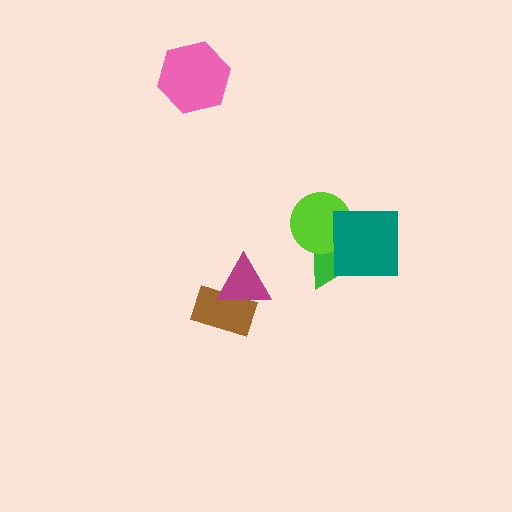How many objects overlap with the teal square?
2 objects overlap with the teal square.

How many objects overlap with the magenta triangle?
1 object overlaps with the magenta triangle.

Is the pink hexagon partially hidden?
No, no other shape covers it.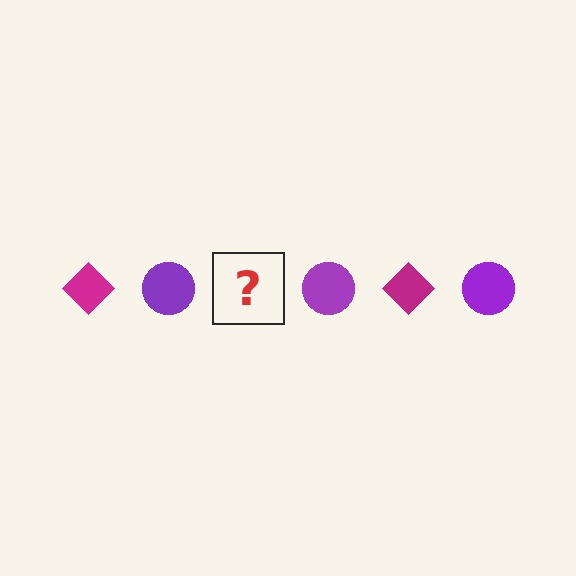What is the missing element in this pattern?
The missing element is a magenta diamond.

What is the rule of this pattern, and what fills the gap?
The rule is that the pattern alternates between magenta diamond and purple circle. The gap should be filled with a magenta diamond.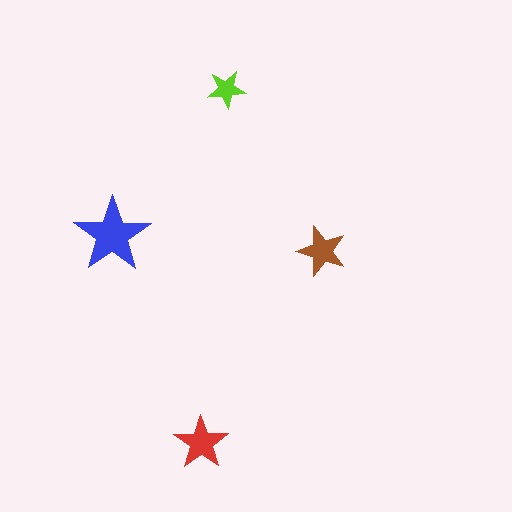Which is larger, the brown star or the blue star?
The blue one.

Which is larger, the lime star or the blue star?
The blue one.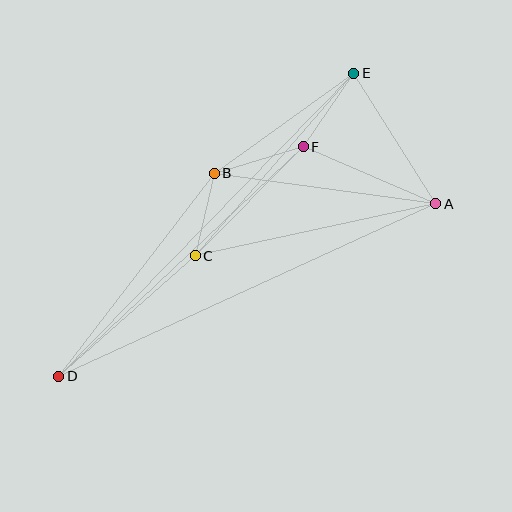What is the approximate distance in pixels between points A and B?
The distance between A and B is approximately 224 pixels.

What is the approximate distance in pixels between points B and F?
The distance between B and F is approximately 93 pixels.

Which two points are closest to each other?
Points B and C are closest to each other.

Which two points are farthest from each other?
Points D and E are farthest from each other.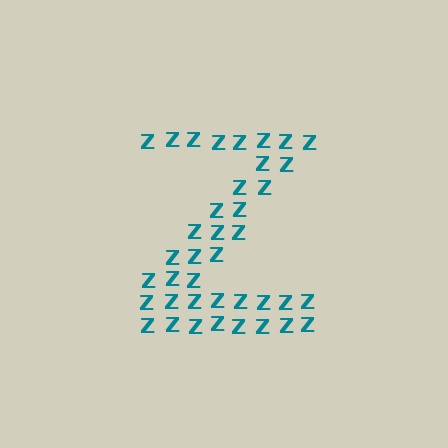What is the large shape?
The large shape is the letter Z.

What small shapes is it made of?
It is made of small letter Z's.